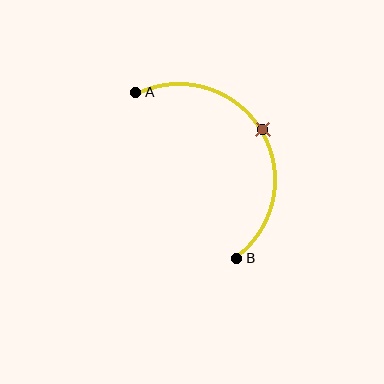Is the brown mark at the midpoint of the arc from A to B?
Yes. The brown mark lies on the arc at equal arc-length from both A and B — it is the arc midpoint.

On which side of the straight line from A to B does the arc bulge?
The arc bulges to the right of the straight line connecting A and B.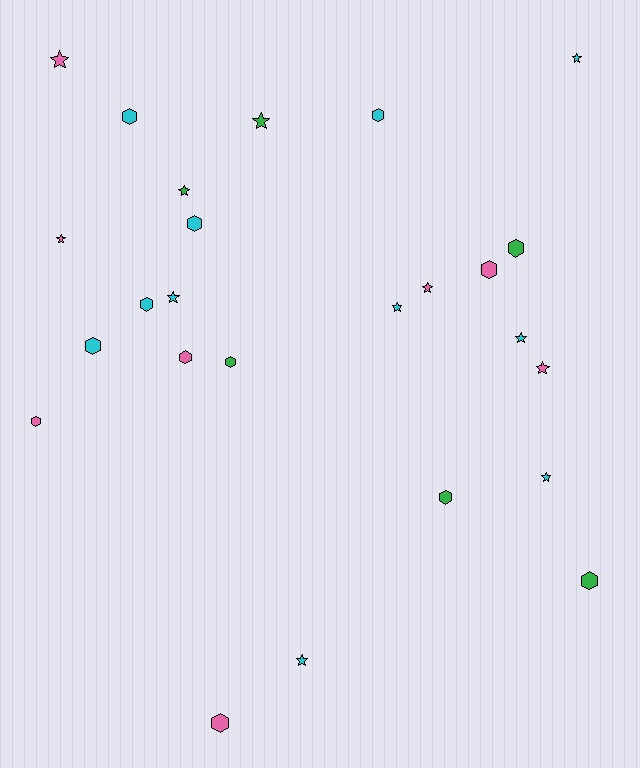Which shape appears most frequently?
Hexagon, with 13 objects.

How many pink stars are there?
There are 4 pink stars.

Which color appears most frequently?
Cyan, with 11 objects.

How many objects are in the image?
There are 25 objects.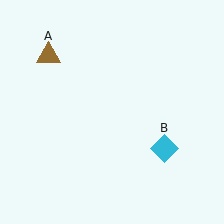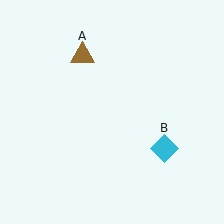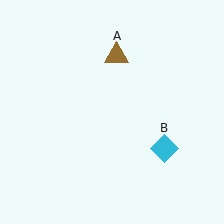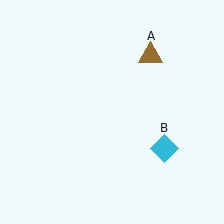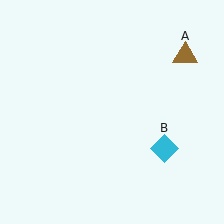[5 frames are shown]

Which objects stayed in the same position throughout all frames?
Cyan diamond (object B) remained stationary.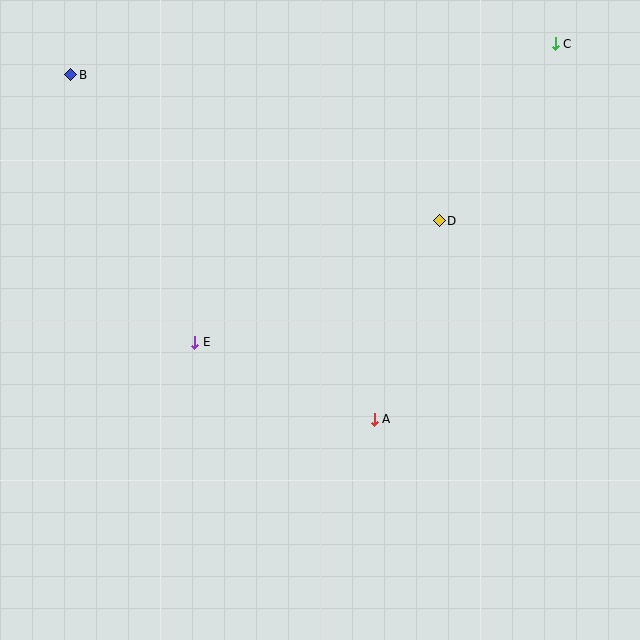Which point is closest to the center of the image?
Point A at (374, 419) is closest to the center.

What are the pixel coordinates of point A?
Point A is at (374, 419).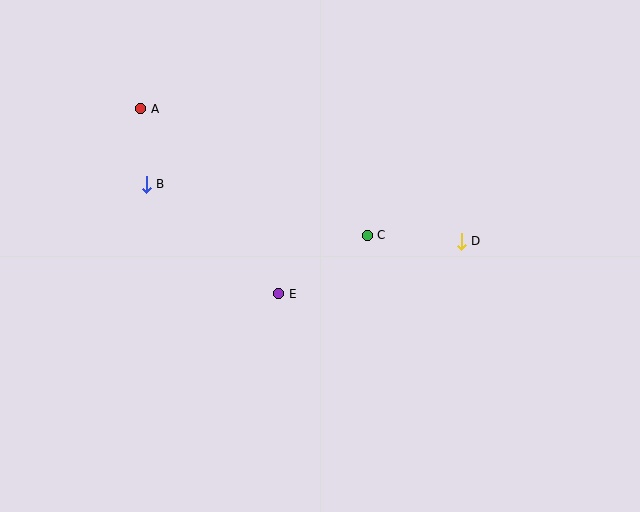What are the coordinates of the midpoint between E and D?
The midpoint between E and D is at (370, 268).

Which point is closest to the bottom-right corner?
Point D is closest to the bottom-right corner.